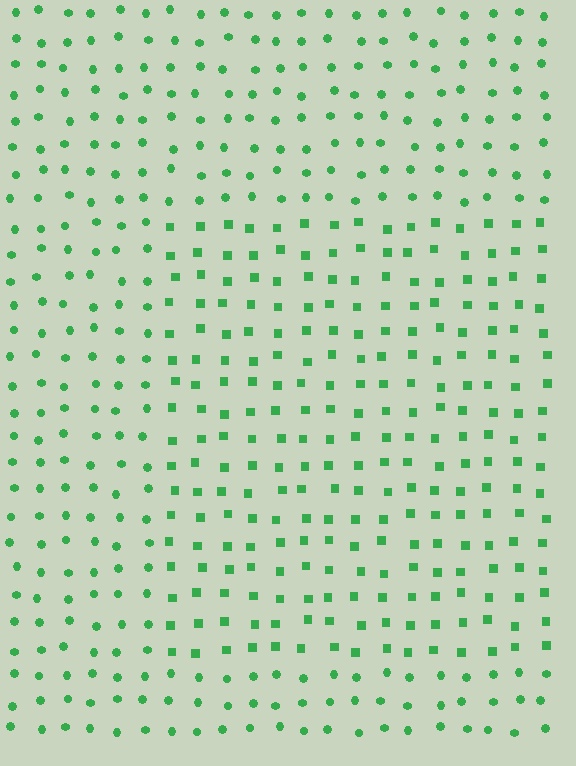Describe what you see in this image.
The image is filled with small green elements arranged in a uniform grid. A rectangle-shaped region contains squares, while the surrounding area contains circles. The boundary is defined purely by the change in element shape.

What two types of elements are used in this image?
The image uses squares inside the rectangle region and circles outside it.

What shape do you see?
I see a rectangle.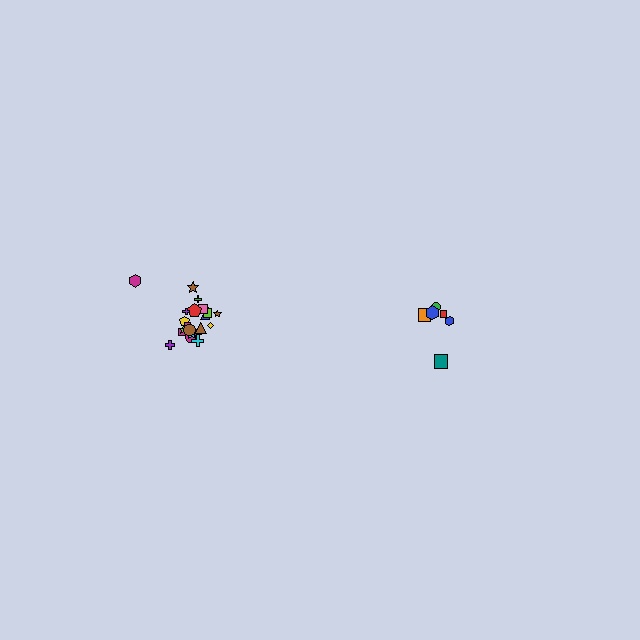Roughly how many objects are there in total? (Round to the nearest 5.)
Roughly 30 objects in total.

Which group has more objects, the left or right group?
The left group.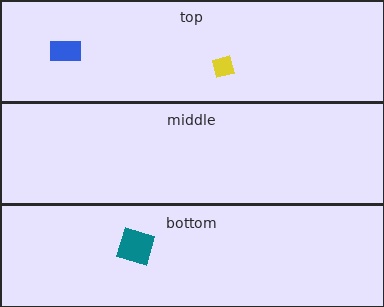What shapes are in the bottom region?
The teal square.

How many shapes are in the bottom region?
1.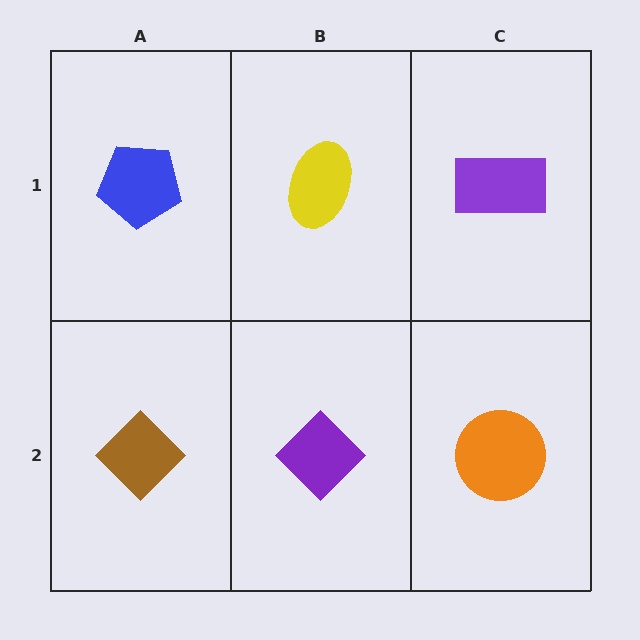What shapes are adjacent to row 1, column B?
A purple diamond (row 2, column B), a blue pentagon (row 1, column A), a purple rectangle (row 1, column C).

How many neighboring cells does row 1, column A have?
2.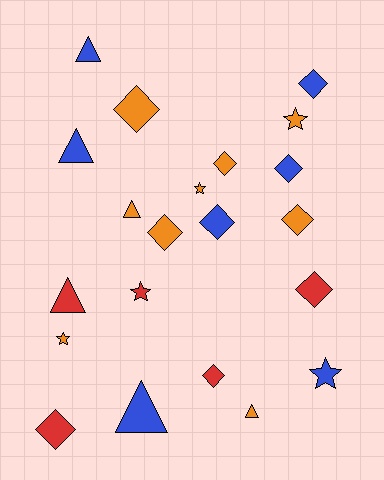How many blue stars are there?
There is 1 blue star.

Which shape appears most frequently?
Diamond, with 10 objects.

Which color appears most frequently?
Orange, with 9 objects.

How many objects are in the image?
There are 21 objects.